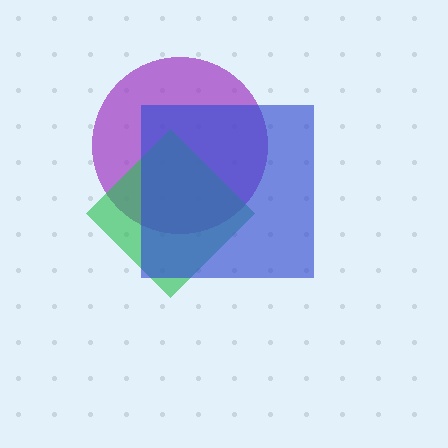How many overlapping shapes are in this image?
There are 3 overlapping shapes in the image.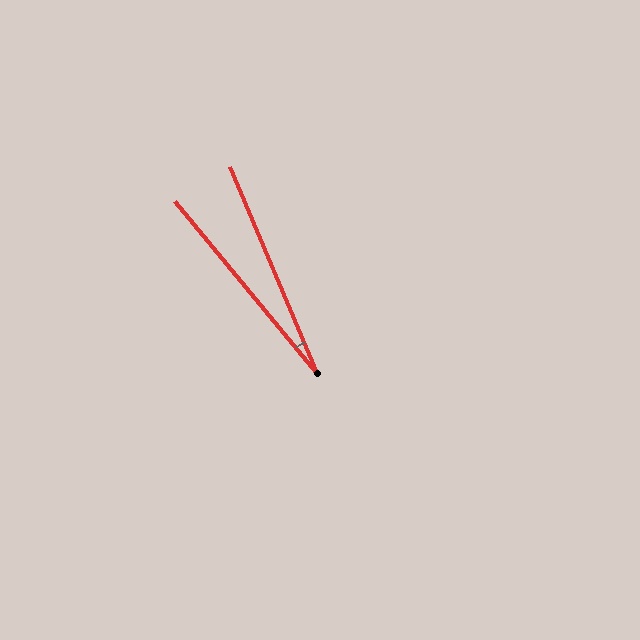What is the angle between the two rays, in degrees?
Approximately 17 degrees.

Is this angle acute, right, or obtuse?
It is acute.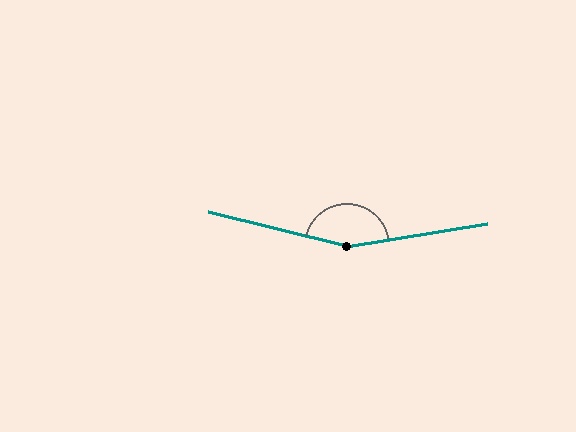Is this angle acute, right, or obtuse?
It is obtuse.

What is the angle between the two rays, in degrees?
Approximately 157 degrees.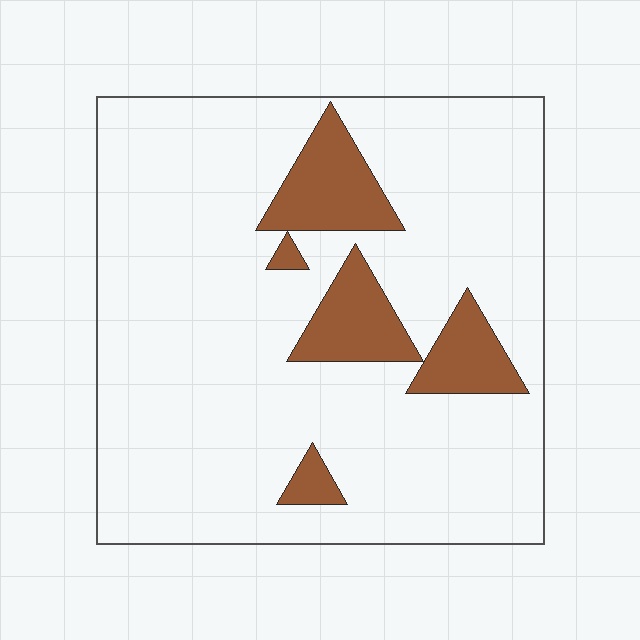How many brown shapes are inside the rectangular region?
5.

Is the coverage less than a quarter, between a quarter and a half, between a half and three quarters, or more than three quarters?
Less than a quarter.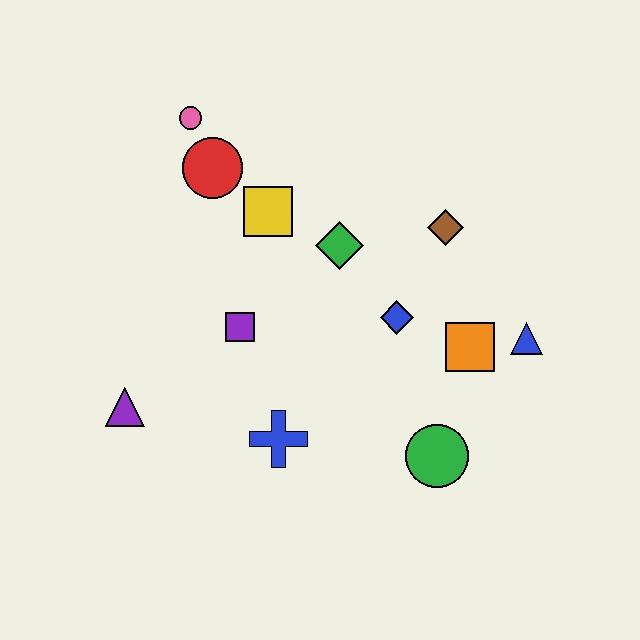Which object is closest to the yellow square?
The red circle is closest to the yellow square.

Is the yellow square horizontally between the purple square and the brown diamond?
Yes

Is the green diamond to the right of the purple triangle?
Yes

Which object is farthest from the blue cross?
The pink circle is farthest from the blue cross.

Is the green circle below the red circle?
Yes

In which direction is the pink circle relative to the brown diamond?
The pink circle is to the left of the brown diamond.